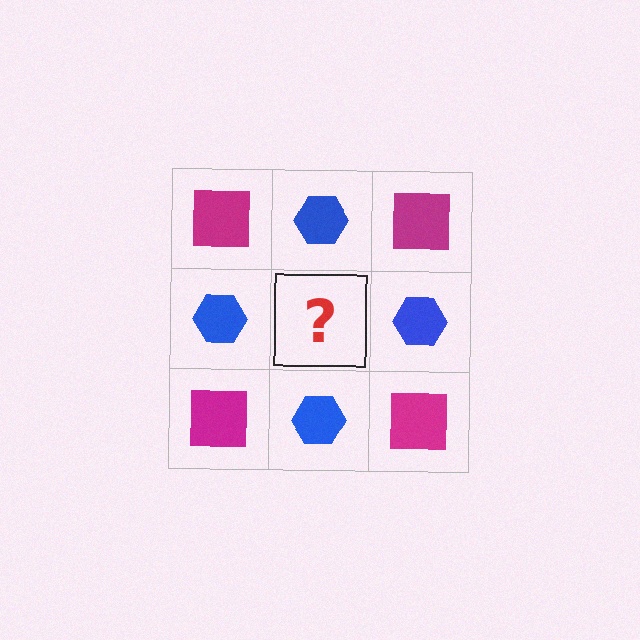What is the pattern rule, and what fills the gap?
The rule is that it alternates magenta square and blue hexagon in a checkerboard pattern. The gap should be filled with a magenta square.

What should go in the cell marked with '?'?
The missing cell should contain a magenta square.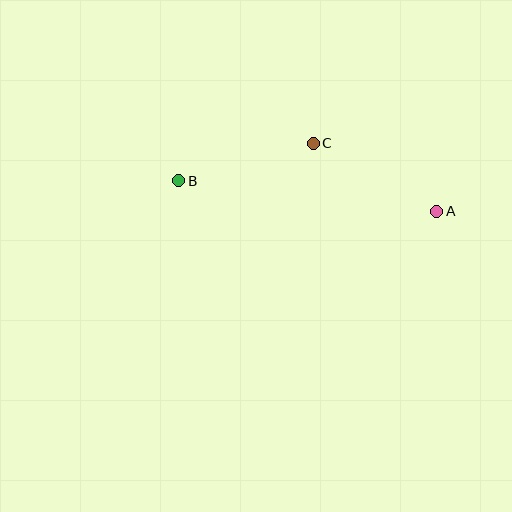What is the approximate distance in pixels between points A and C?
The distance between A and C is approximately 141 pixels.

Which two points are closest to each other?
Points B and C are closest to each other.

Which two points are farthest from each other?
Points A and B are farthest from each other.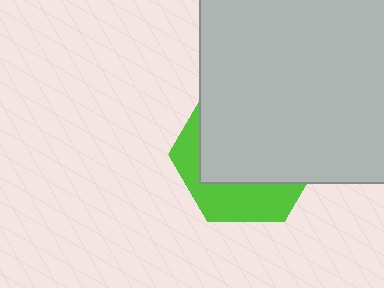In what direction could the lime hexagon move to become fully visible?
The lime hexagon could move down. That would shift it out from behind the light gray rectangle entirely.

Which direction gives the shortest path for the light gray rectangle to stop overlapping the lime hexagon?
Moving up gives the shortest separation.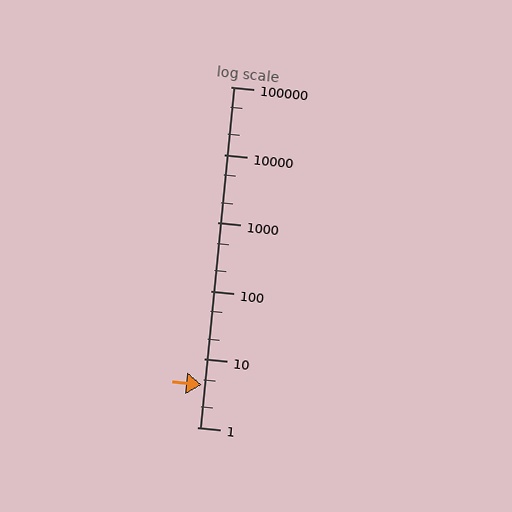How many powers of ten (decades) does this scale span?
The scale spans 5 decades, from 1 to 100000.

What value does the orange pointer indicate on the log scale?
The pointer indicates approximately 4.2.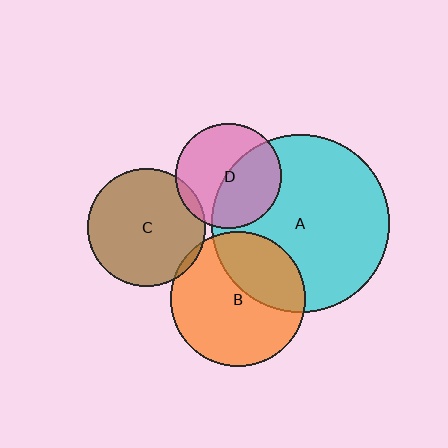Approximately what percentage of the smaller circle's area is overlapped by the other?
Approximately 5%.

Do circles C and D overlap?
Yes.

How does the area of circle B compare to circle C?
Approximately 1.3 times.